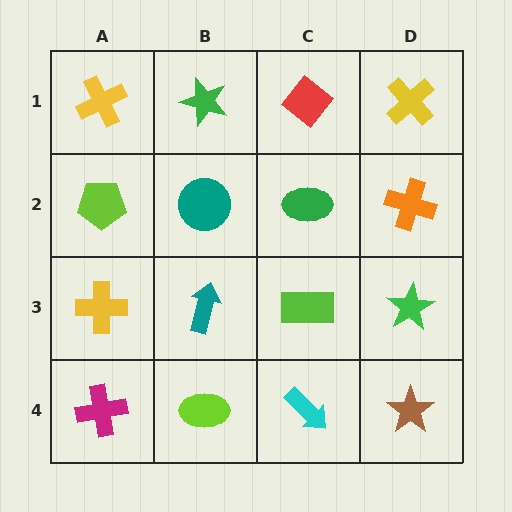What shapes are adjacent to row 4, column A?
A yellow cross (row 3, column A), a lime ellipse (row 4, column B).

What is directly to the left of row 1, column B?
A yellow cross.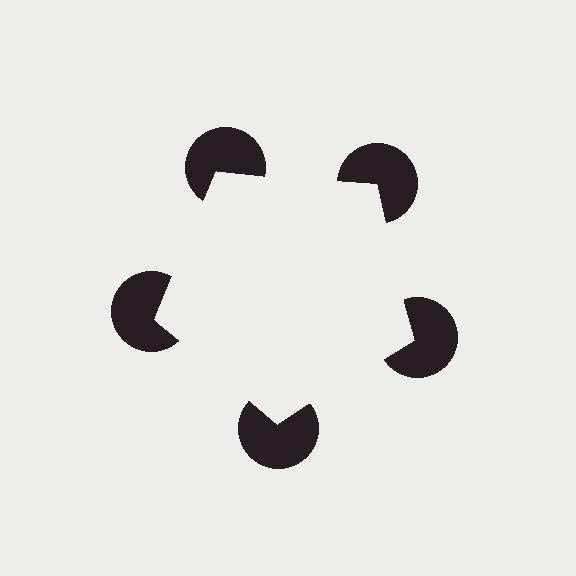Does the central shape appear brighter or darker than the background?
It typically appears slightly brighter than the background, even though no actual brightness change is drawn.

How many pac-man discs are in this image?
There are 5 — one at each vertex of the illusory pentagon.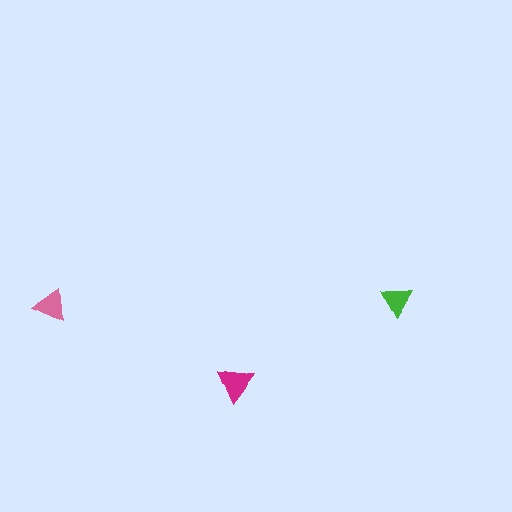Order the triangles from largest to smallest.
the magenta one, the pink one, the green one.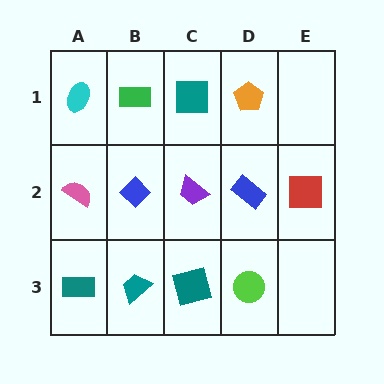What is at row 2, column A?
A pink semicircle.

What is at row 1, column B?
A green rectangle.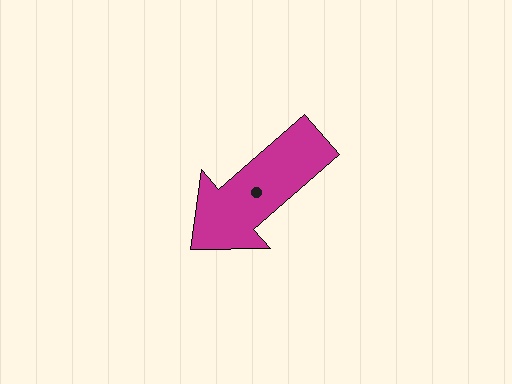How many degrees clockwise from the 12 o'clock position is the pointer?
Approximately 229 degrees.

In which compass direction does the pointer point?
Southwest.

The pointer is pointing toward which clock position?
Roughly 8 o'clock.